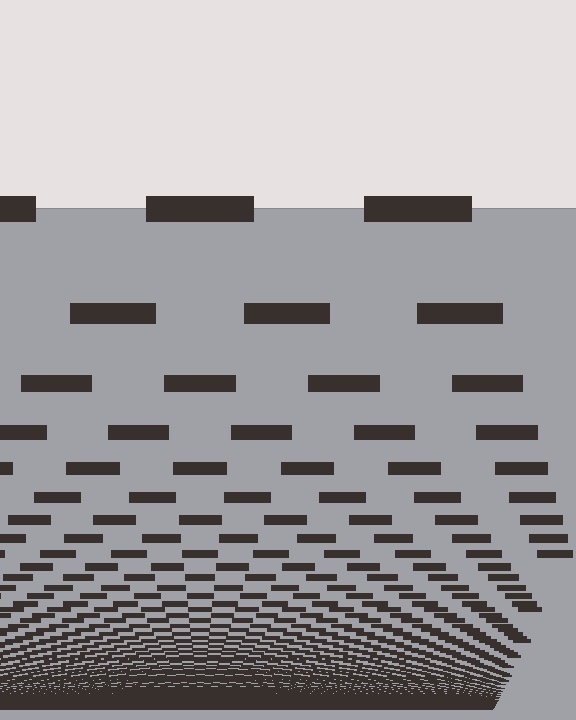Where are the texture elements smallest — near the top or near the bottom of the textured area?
Near the bottom.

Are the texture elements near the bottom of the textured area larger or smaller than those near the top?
Smaller. The gradient is inverted — elements near the bottom are smaller and denser.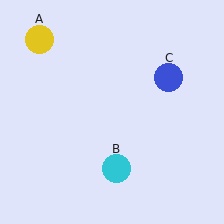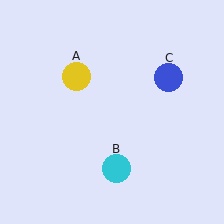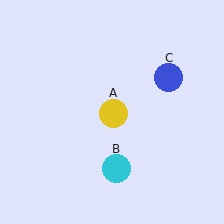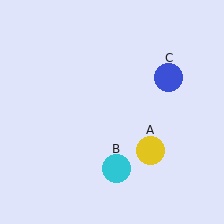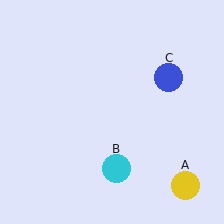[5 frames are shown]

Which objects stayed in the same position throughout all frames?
Cyan circle (object B) and blue circle (object C) remained stationary.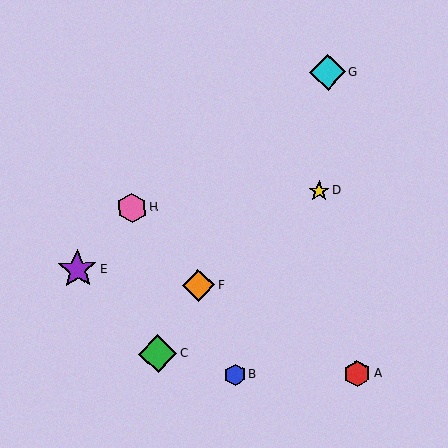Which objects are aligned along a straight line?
Objects C, F, G are aligned along a straight line.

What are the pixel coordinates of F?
Object F is at (199, 286).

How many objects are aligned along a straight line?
3 objects (C, F, G) are aligned along a straight line.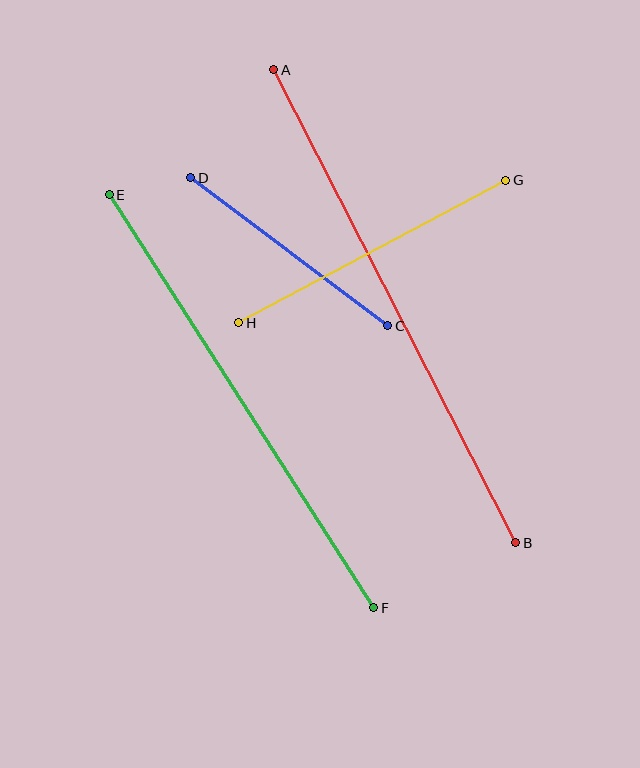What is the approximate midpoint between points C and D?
The midpoint is at approximately (289, 252) pixels.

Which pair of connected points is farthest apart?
Points A and B are farthest apart.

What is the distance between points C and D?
The distance is approximately 247 pixels.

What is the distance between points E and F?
The distance is approximately 490 pixels.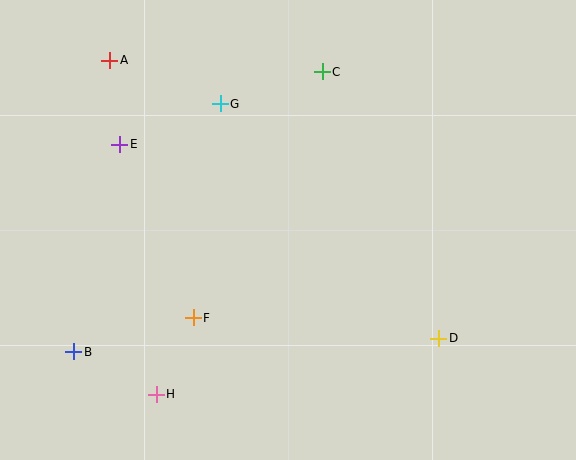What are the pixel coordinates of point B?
Point B is at (74, 352).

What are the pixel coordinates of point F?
Point F is at (193, 318).